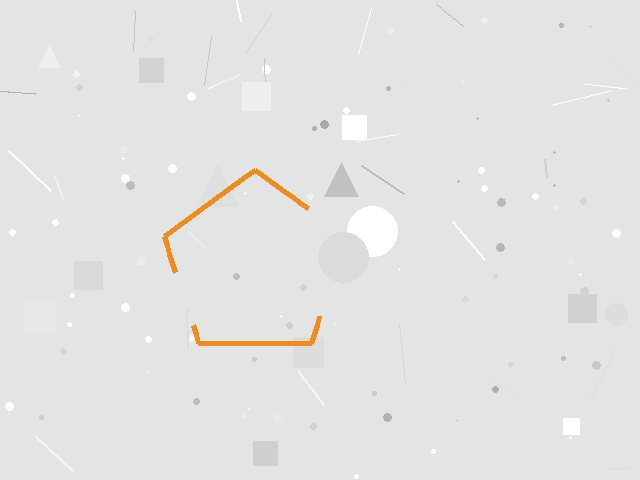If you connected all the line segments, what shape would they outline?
They would outline a pentagon.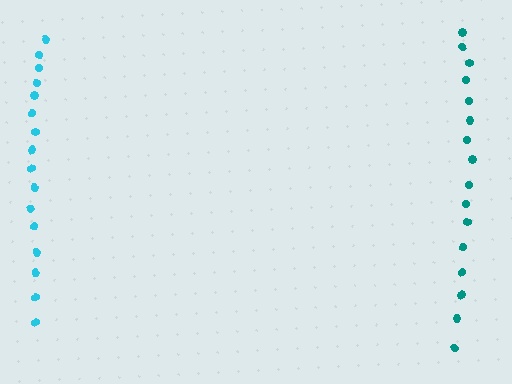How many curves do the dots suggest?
There are 2 distinct paths.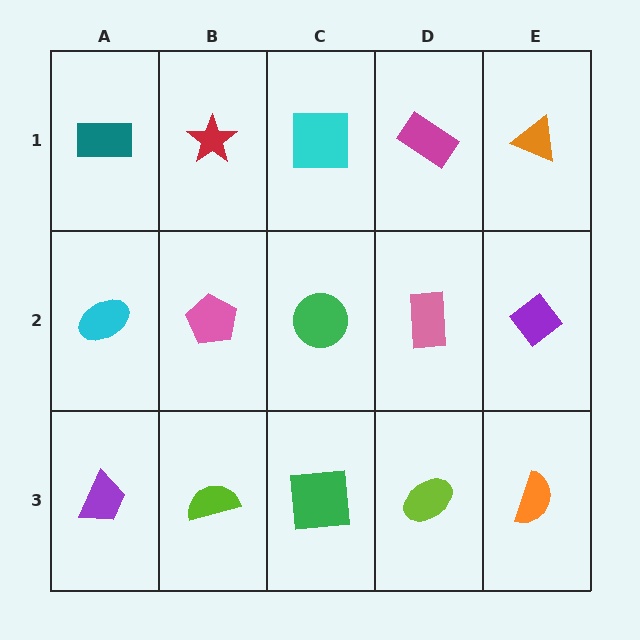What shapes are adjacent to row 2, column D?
A magenta rectangle (row 1, column D), a lime ellipse (row 3, column D), a green circle (row 2, column C), a purple diamond (row 2, column E).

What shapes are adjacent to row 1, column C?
A green circle (row 2, column C), a red star (row 1, column B), a magenta rectangle (row 1, column D).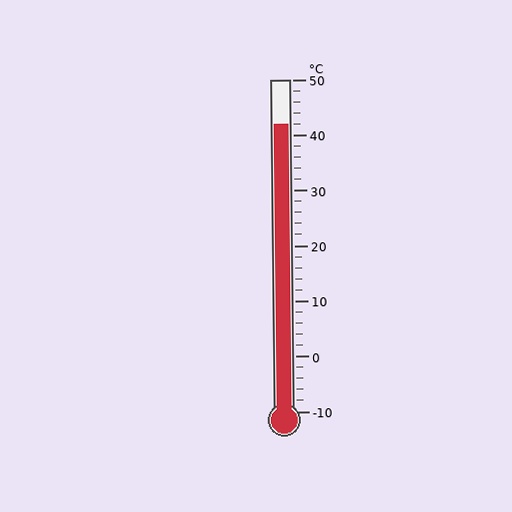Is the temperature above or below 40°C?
The temperature is above 40°C.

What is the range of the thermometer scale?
The thermometer scale ranges from -10°C to 50°C.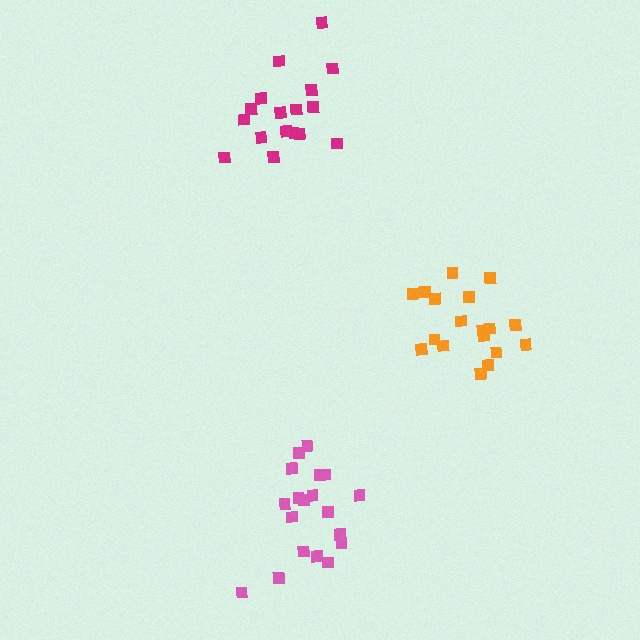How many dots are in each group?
Group 1: 17 dots, Group 2: 18 dots, Group 3: 19 dots (54 total).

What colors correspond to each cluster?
The clusters are colored: magenta, orange, pink.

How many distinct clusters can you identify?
There are 3 distinct clusters.